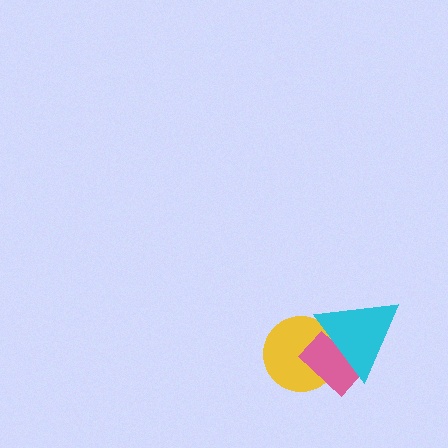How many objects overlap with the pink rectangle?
2 objects overlap with the pink rectangle.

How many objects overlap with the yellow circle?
2 objects overlap with the yellow circle.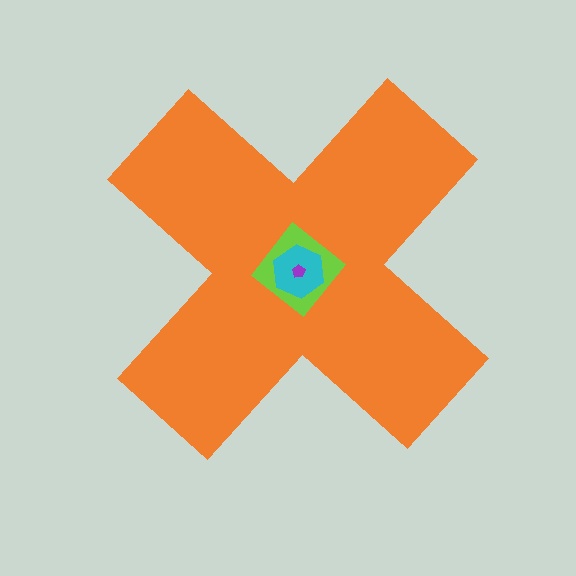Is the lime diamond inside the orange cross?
Yes.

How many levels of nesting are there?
4.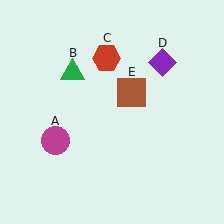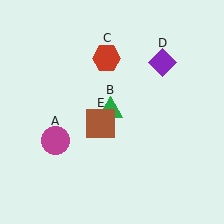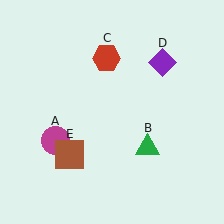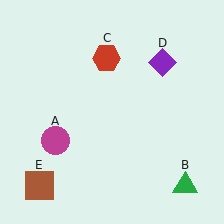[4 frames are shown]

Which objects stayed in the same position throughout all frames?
Magenta circle (object A) and red hexagon (object C) and purple diamond (object D) remained stationary.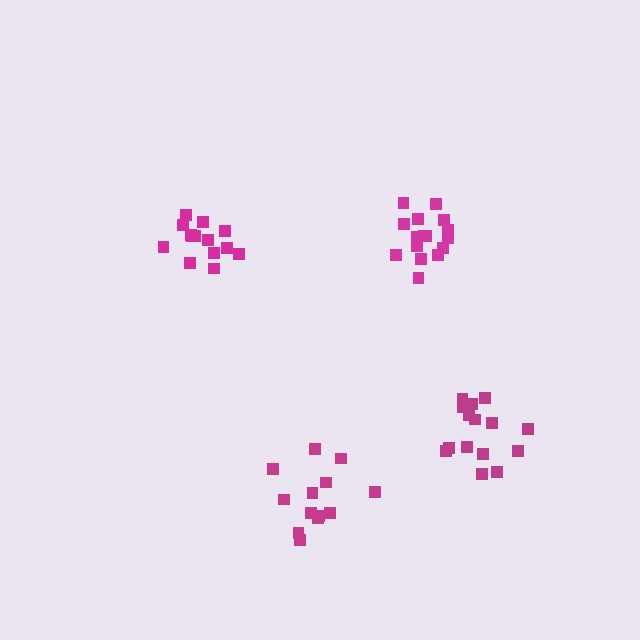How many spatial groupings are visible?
There are 4 spatial groupings.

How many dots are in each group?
Group 1: 16 dots, Group 2: 13 dots, Group 3: 15 dots, Group 4: 14 dots (58 total).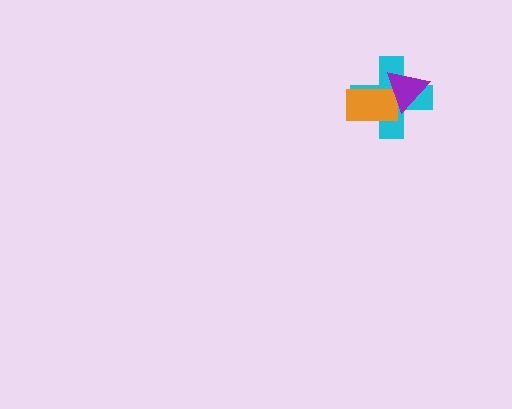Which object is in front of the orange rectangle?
The purple triangle is in front of the orange rectangle.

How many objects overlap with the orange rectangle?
2 objects overlap with the orange rectangle.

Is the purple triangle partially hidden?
No, no other shape covers it.